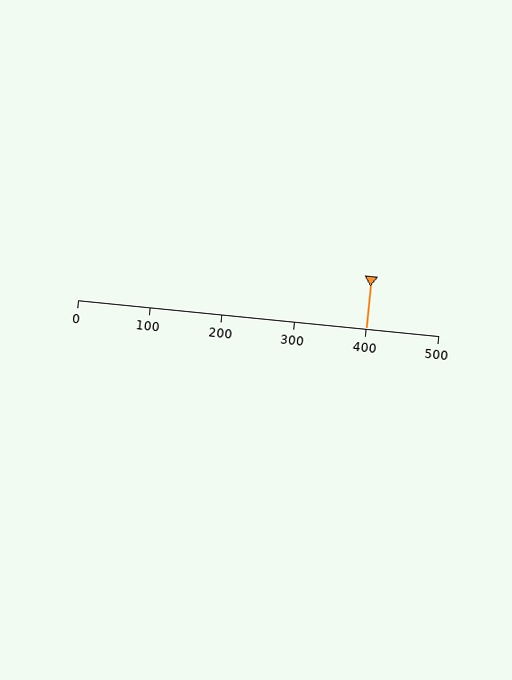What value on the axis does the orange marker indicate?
The marker indicates approximately 400.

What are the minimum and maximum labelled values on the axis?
The axis runs from 0 to 500.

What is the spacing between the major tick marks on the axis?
The major ticks are spaced 100 apart.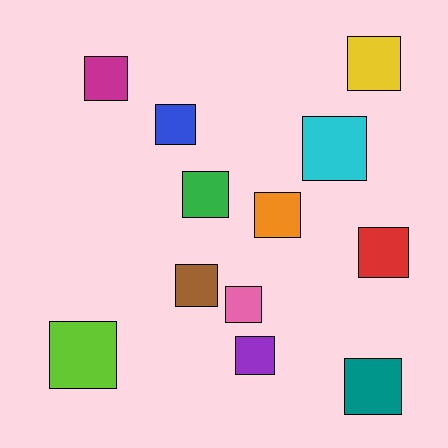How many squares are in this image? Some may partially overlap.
There are 12 squares.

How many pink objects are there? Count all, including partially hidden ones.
There is 1 pink object.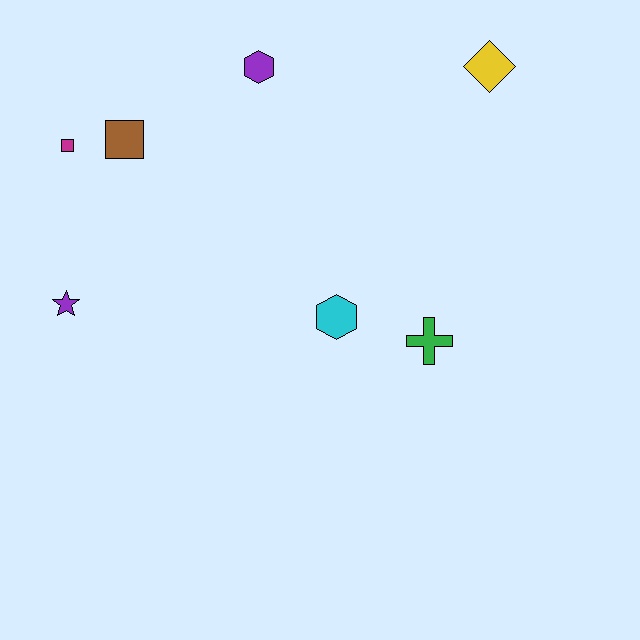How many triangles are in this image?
There are no triangles.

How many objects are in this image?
There are 7 objects.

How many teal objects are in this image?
There are no teal objects.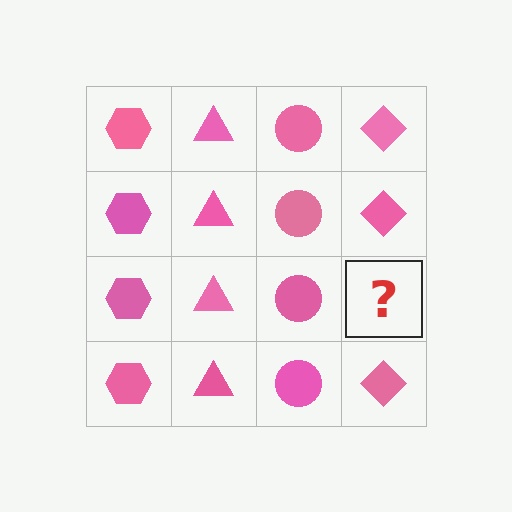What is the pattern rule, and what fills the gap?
The rule is that each column has a consistent shape. The gap should be filled with a pink diamond.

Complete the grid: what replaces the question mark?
The question mark should be replaced with a pink diamond.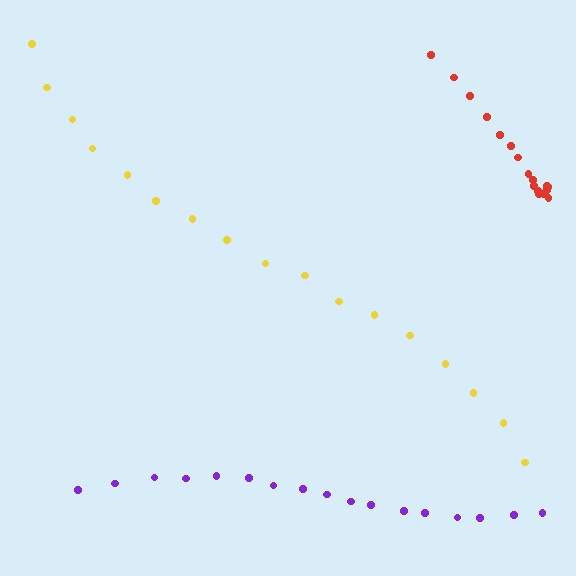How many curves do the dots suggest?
There are 3 distinct paths.